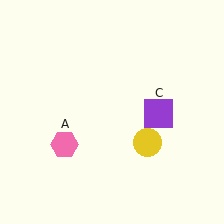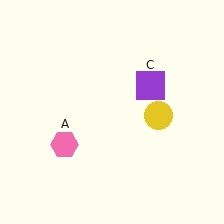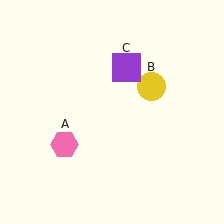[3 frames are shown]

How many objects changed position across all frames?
2 objects changed position: yellow circle (object B), purple square (object C).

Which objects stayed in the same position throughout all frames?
Pink hexagon (object A) remained stationary.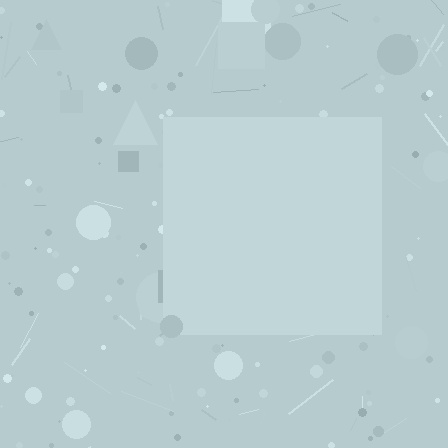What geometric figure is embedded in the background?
A square is embedded in the background.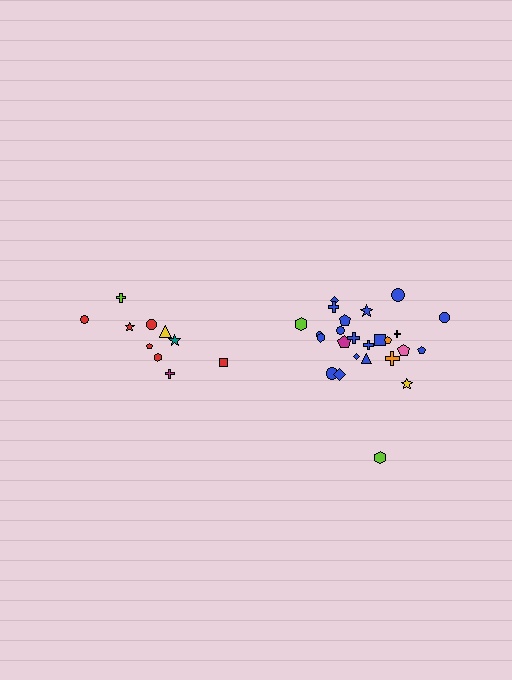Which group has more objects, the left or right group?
The right group.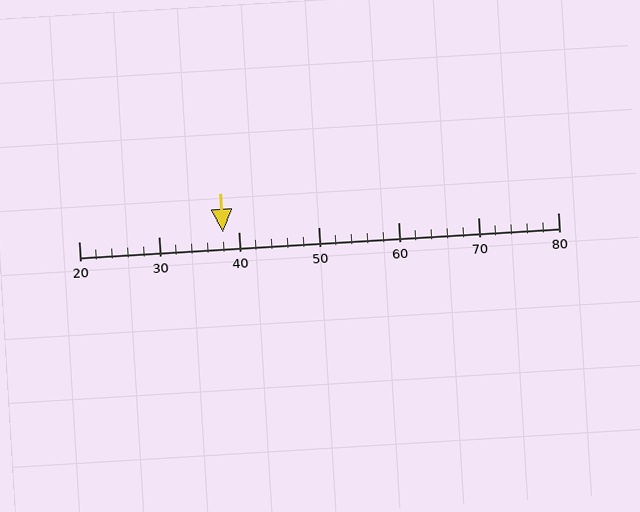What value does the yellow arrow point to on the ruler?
The yellow arrow points to approximately 38.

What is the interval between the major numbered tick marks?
The major tick marks are spaced 10 units apart.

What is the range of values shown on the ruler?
The ruler shows values from 20 to 80.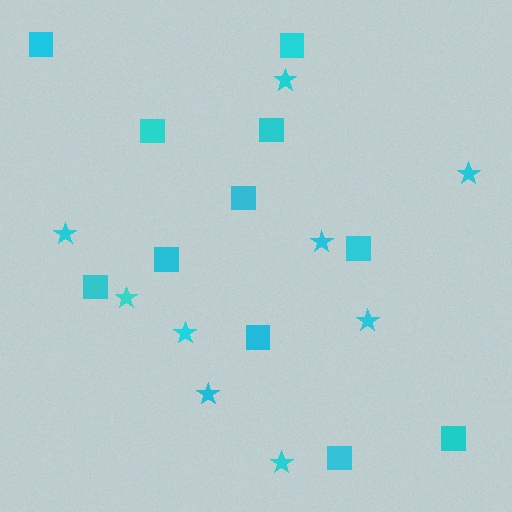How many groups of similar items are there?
There are 2 groups: one group of stars (9) and one group of squares (11).